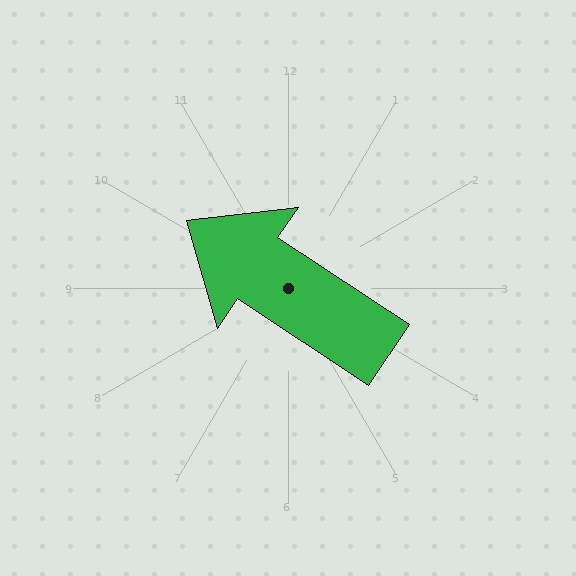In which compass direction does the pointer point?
Northwest.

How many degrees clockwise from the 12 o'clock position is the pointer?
Approximately 304 degrees.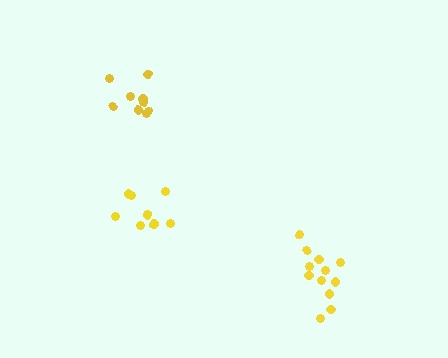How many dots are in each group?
Group 1: 12 dots, Group 2: 9 dots, Group 3: 9 dots (30 total).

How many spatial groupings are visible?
There are 3 spatial groupings.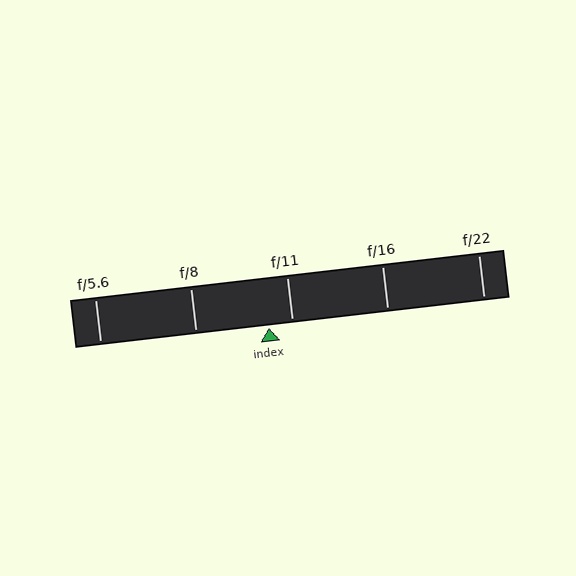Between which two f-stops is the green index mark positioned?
The index mark is between f/8 and f/11.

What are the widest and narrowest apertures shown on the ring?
The widest aperture shown is f/5.6 and the narrowest is f/22.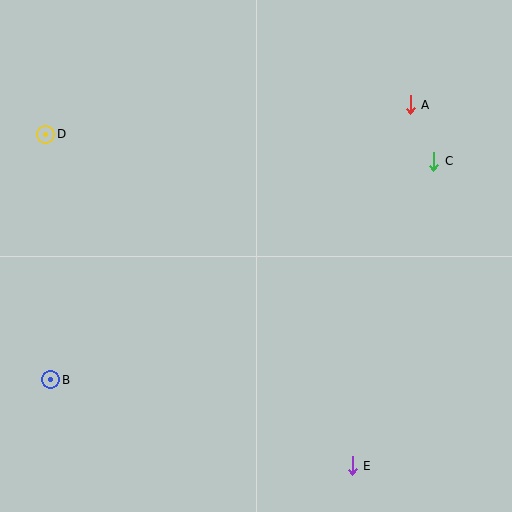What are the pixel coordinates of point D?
Point D is at (46, 134).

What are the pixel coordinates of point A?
Point A is at (410, 105).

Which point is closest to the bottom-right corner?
Point E is closest to the bottom-right corner.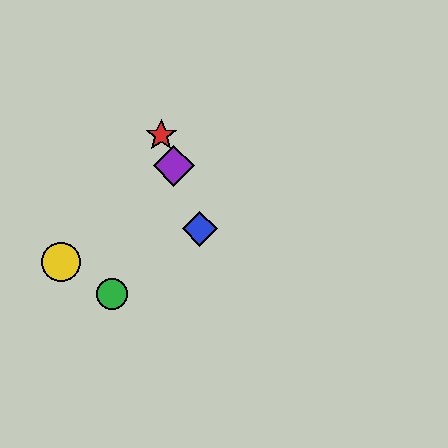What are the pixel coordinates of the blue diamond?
The blue diamond is at (200, 229).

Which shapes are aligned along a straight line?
The red star, the blue diamond, the purple diamond are aligned along a straight line.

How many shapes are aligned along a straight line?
3 shapes (the red star, the blue diamond, the purple diamond) are aligned along a straight line.